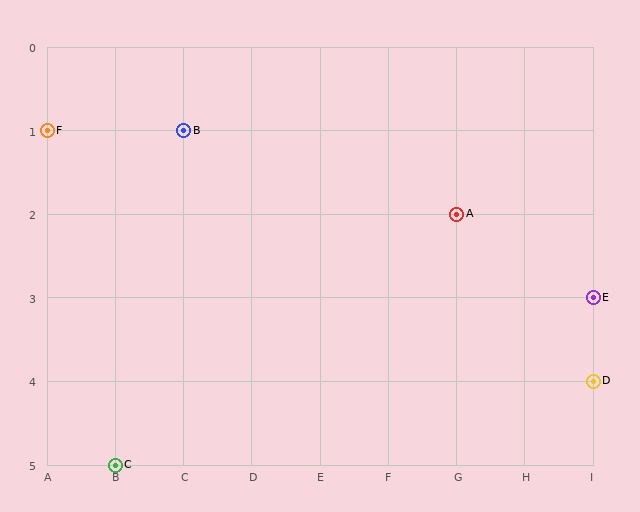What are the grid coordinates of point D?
Point D is at grid coordinates (I, 4).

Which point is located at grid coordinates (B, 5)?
Point C is at (B, 5).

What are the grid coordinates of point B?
Point B is at grid coordinates (C, 1).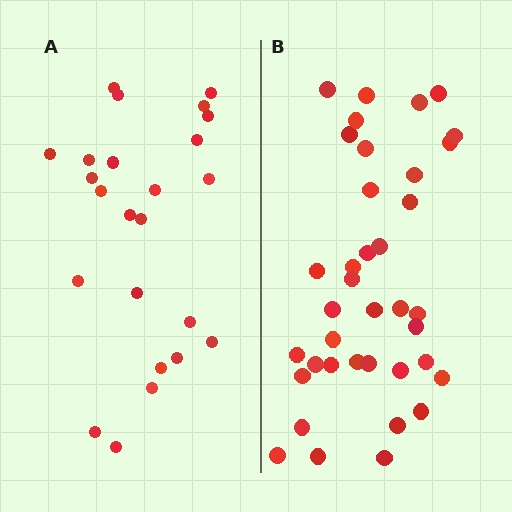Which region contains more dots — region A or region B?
Region B (the right region) has more dots.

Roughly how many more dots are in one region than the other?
Region B has approximately 15 more dots than region A.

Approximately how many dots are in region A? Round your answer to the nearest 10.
About 20 dots. (The exact count is 24, which rounds to 20.)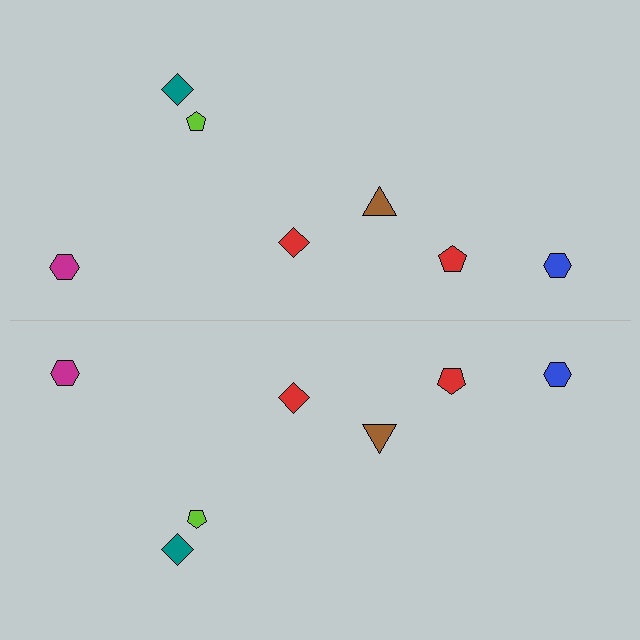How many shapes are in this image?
There are 14 shapes in this image.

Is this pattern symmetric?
Yes, this pattern has bilateral (reflection) symmetry.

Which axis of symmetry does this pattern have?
The pattern has a horizontal axis of symmetry running through the center of the image.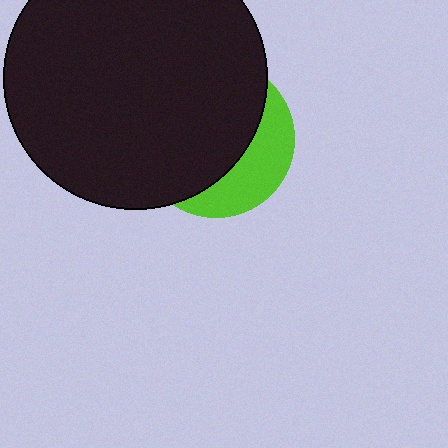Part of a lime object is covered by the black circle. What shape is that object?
It is a circle.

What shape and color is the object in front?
The object in front is a black circle.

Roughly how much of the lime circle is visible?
A small part of it is visible (roughly 32%).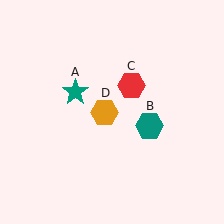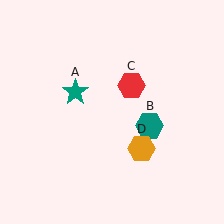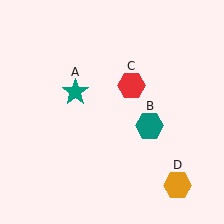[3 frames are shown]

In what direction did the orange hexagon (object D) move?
The orange hexagon (object D) moved down and to the right.